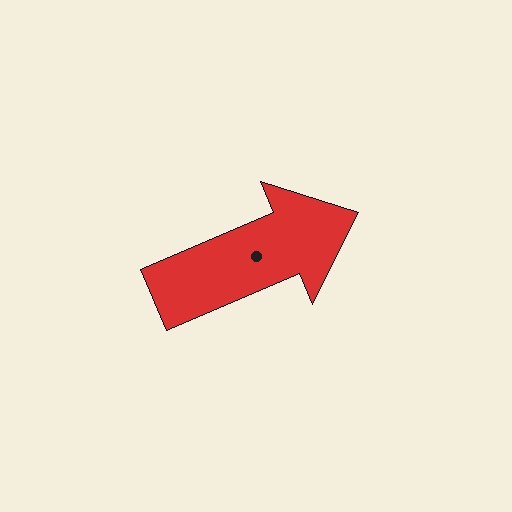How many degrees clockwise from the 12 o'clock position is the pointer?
Approximately 67 degrees.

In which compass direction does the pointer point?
Northeast.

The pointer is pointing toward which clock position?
Roughly 2 o'clock.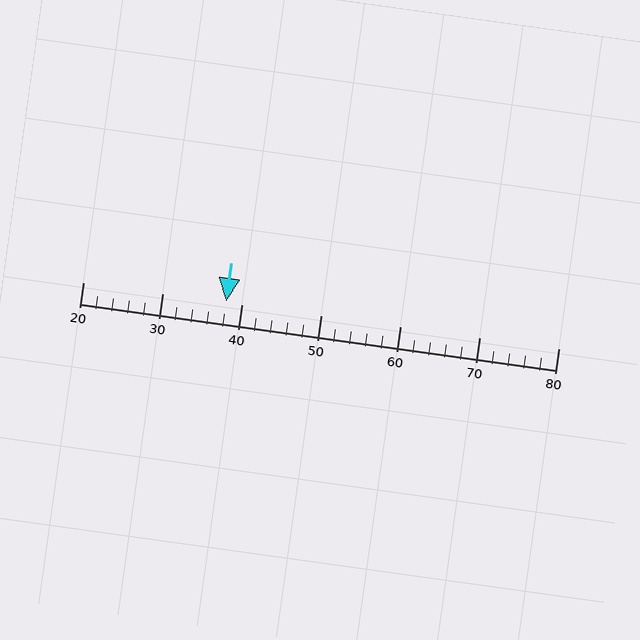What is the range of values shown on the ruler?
The ruler shows values from 20 to 80.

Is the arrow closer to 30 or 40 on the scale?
The arrow is closer to 40.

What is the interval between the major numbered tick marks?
The major tick marks are spaced 10 units apart.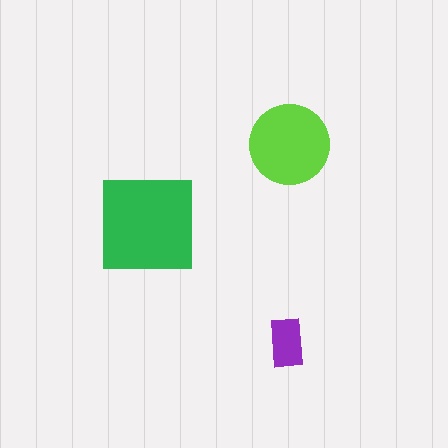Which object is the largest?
The green square.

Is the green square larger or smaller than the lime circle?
Larger.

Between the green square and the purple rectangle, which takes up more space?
The green square.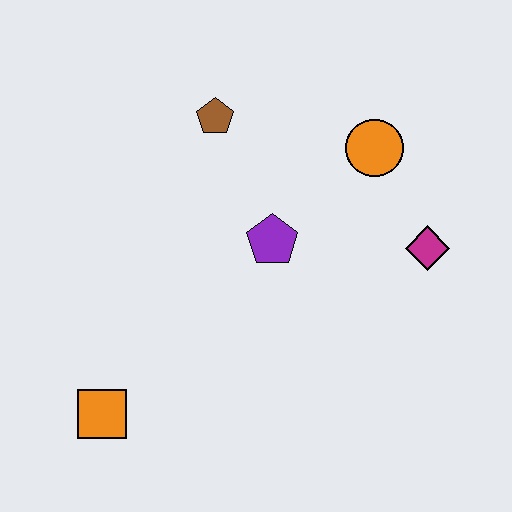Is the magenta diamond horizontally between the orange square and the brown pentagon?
No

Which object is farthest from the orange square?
The orange circle is farthest from the orange square.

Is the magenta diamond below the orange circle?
Yes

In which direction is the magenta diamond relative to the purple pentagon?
The magenta diamond is to the right of the purple pentagon.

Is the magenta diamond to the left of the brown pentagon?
No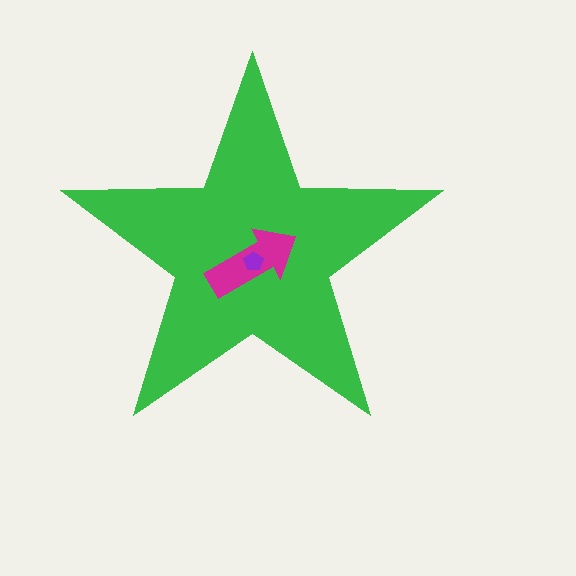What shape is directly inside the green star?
The magenta arrow.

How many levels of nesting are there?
3.